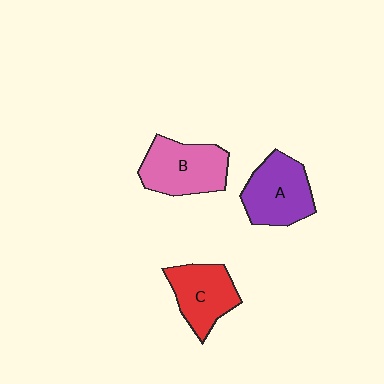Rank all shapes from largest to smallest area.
From largest to smallest: B (pink), A (purple), C (red).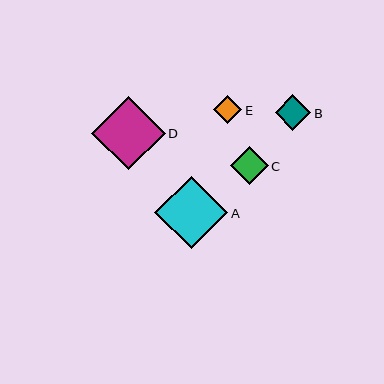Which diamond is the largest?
Diamond D is the largest with a size of approximately 74 pixels.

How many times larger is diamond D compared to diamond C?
Diamond D is approximately 1.9 times the size of diamond C.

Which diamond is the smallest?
Diamond E is the smallest with a size of approximately 28 pixels.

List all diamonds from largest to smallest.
From largest to smallest: D, A, C, B, E.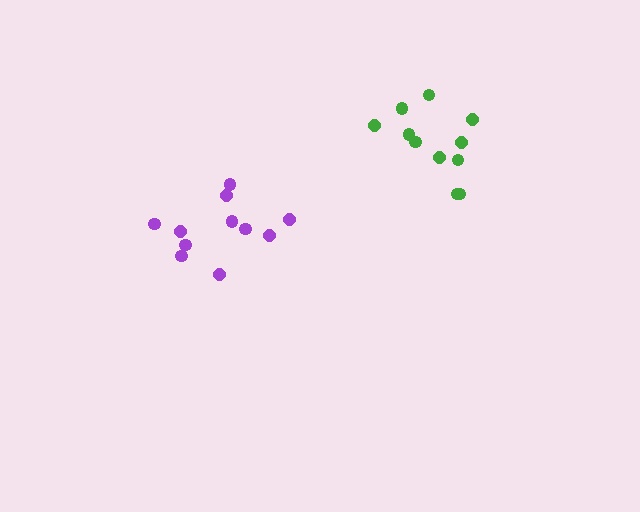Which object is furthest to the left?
The purple cluster is leftmost.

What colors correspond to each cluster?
The clusters are colored: green, purple.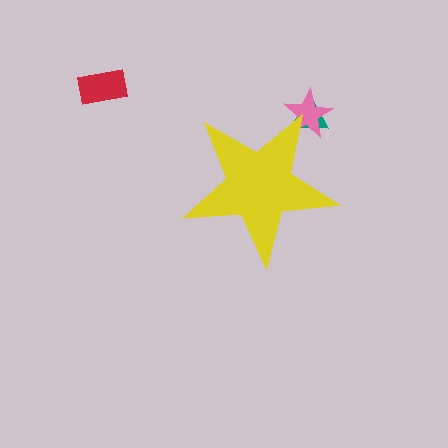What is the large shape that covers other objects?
A yellow star.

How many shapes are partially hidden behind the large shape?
2 shapes are partially hidden.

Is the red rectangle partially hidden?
No, the red rectangle is fully visible.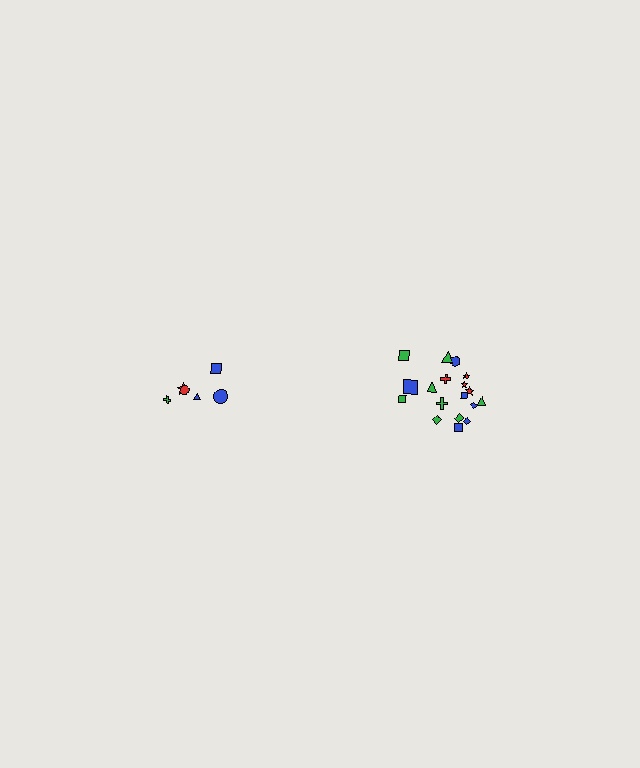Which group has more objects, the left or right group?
The right group.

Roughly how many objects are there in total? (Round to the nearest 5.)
Roughly 25 objects in total.